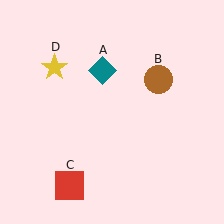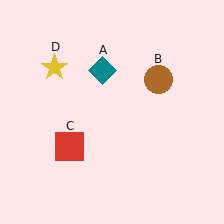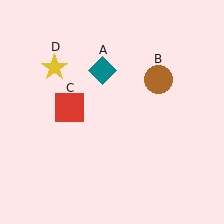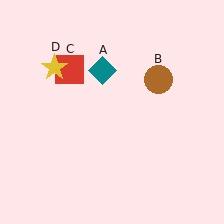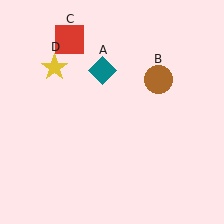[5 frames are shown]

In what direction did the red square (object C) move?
The red square (object C) moved up.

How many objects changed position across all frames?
1 object changed position: red square (object C).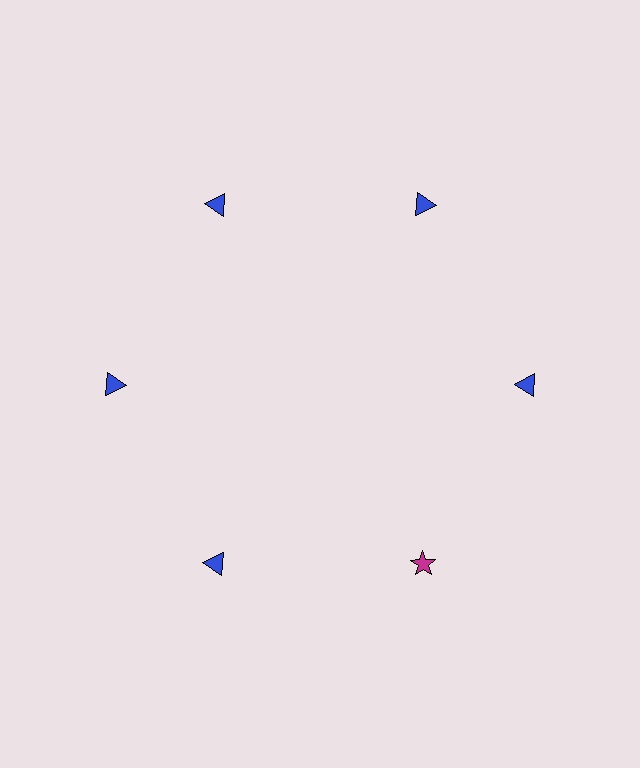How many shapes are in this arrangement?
There are 6 shapes arranged in a ring pattern.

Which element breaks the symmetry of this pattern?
The magenta star at roughly the 5 o'clock position breaks the symmetry. All other shapes are blue triangles.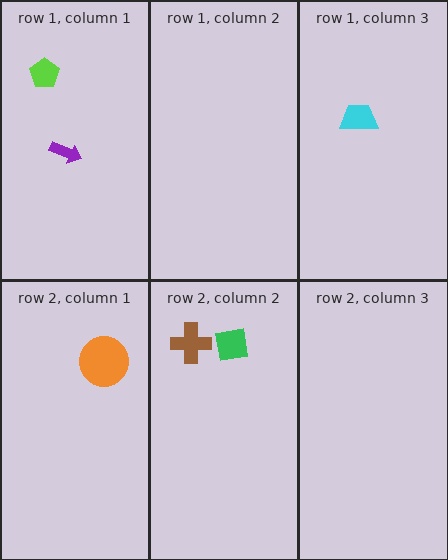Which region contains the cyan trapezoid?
The row 1, column 3 region.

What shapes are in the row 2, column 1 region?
The orange circle.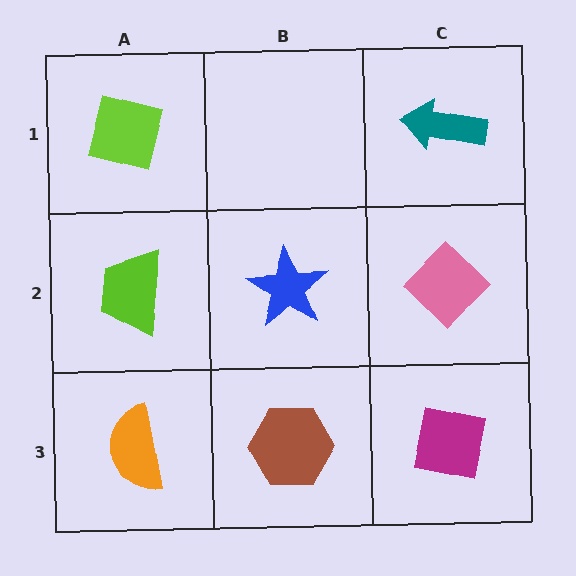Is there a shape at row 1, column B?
No, that cell is empty.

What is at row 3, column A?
An orange semicircle.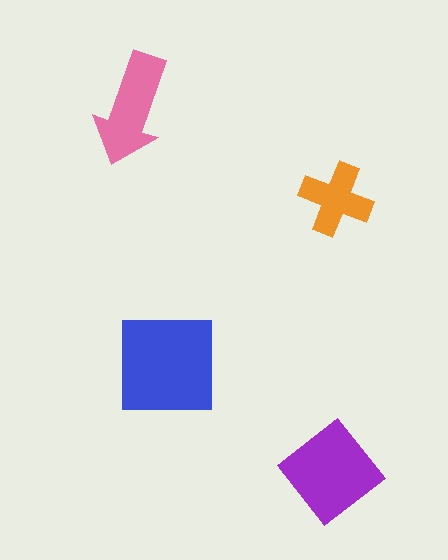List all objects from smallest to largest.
The orange cross, the pink arrow, the purple diamond, the blue square.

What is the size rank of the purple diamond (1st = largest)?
2nd.